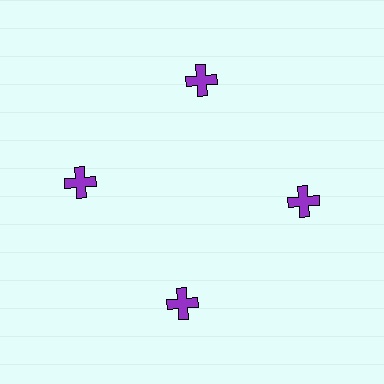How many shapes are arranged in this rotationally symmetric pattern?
There are 4 shapes, arranged in 4 groups of 1.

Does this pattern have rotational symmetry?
Yes, this pattern has 4-fold rotational symmetry. It looks the same after rotating 90 degrees around the center.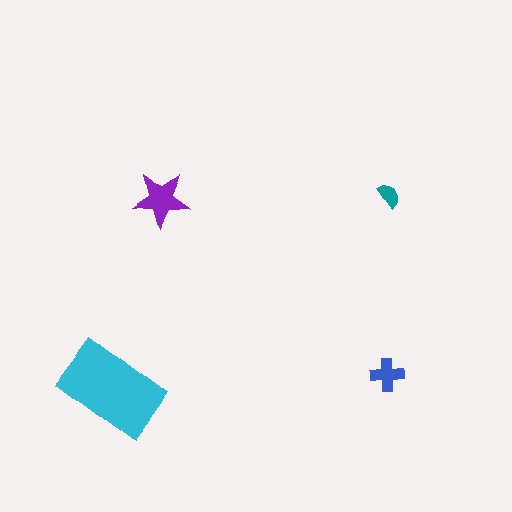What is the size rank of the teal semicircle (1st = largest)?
4th.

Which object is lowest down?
The cyan rectangle is bottommost.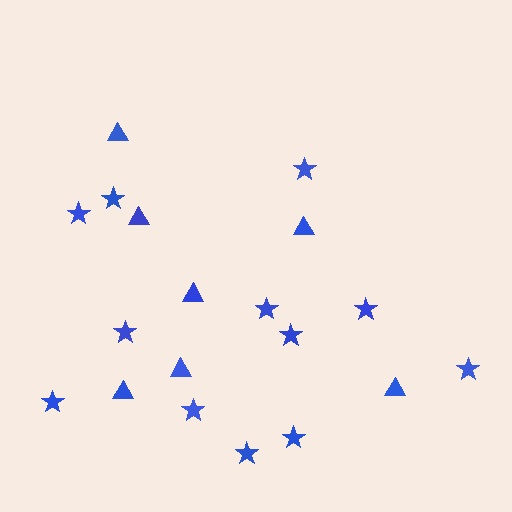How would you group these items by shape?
There are 2 groups: one group of stars (12) and one group of triangles (7).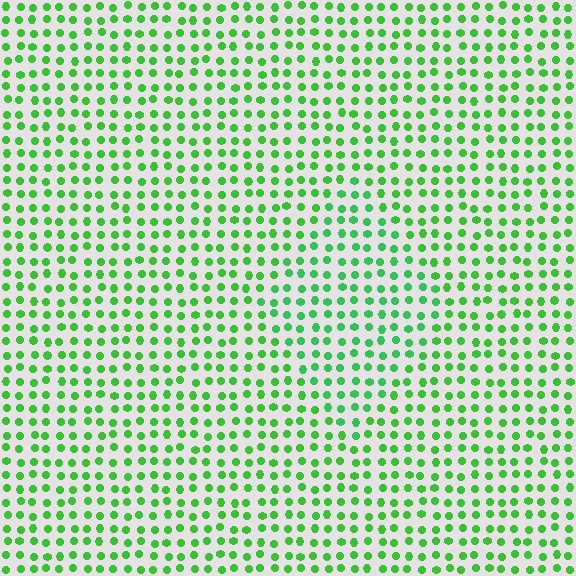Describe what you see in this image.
The image is filled with small green elements in a uniform arrangement. A diamond-shaped region is visible where the elements are tinted to a slightly different hue, forming a subtle color boundary.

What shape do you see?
I see a diamond.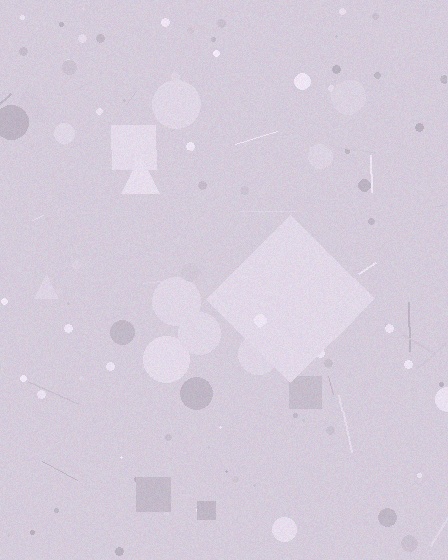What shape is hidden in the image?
A diamond is hidden in the image.